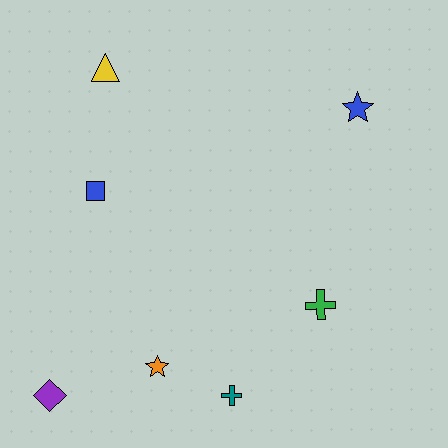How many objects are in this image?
There are 7 objects.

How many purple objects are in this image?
There is 1 purple object.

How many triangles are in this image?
There is 1 triangle.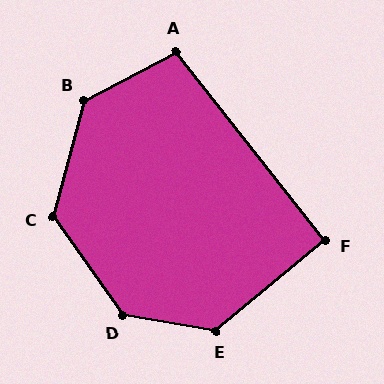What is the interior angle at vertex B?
Approximately 133 degrees (obtuse).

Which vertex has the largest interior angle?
D, at approximately 135 degrees.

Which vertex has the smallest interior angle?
F, at approximately 92 degrees.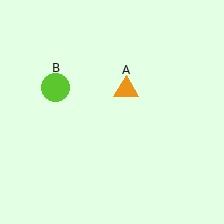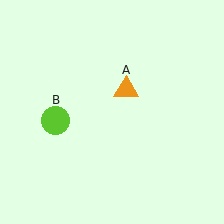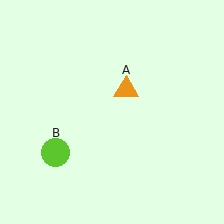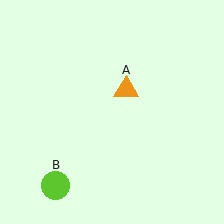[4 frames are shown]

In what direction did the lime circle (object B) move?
The lime circle (object B) moved down.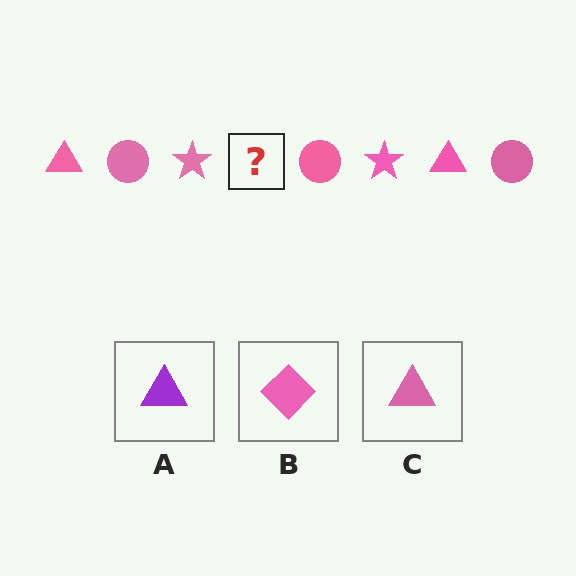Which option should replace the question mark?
Option C.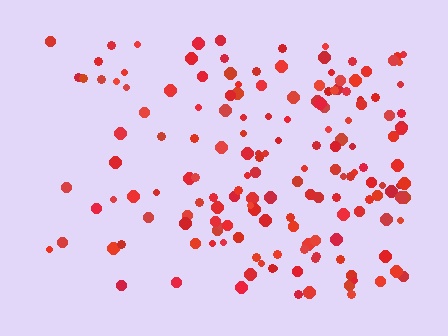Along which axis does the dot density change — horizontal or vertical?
Horizontal.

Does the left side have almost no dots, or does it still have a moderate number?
Still a moderate number, just noticeably fewer than the right.